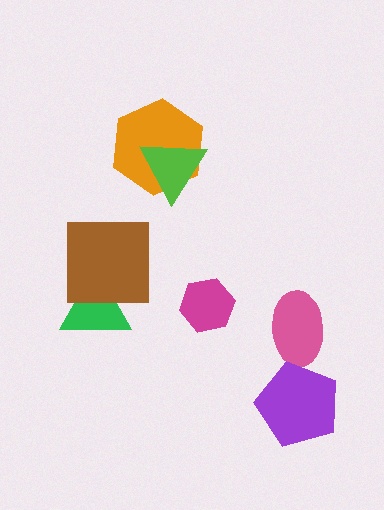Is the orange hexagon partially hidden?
Yes, it is partially covered by another shape.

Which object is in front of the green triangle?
The brown square is in front of the green triangle.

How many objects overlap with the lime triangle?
1 object overlaps with the lime triangle.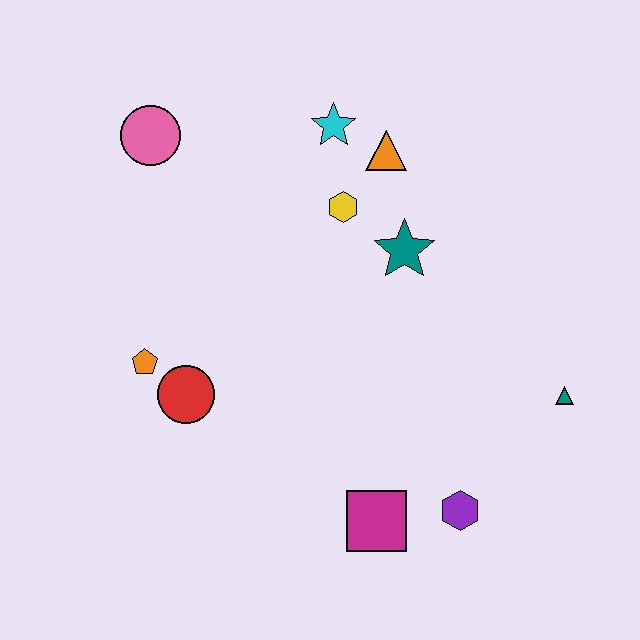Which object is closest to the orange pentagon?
The red circle is closest to the orange pentagon.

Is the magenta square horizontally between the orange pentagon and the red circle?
No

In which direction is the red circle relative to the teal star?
The red circle is to the left of the teal star.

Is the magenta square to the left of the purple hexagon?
Yes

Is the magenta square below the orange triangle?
Yes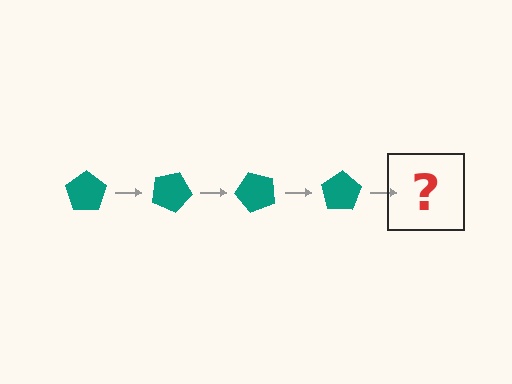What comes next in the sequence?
The next element should be a teal pentagon rotated 100 degrees.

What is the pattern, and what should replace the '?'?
The pattern is that the pentagon rotates 25 degrees each step. The '?' should be a teal pentagon rotated 100 degrees.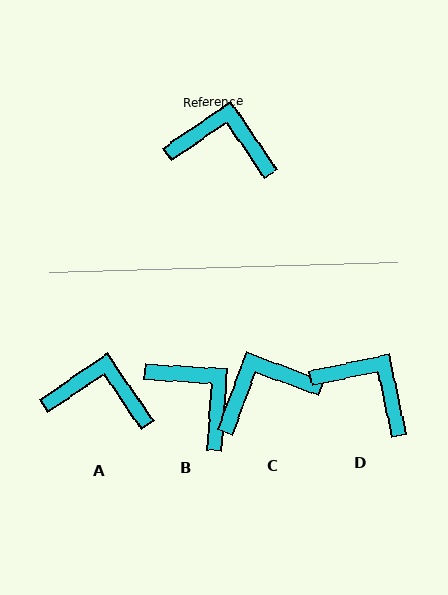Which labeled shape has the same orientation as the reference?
A.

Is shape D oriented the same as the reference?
No, it is off by about 22 degrees.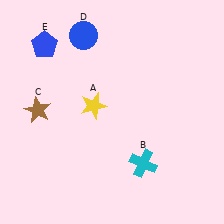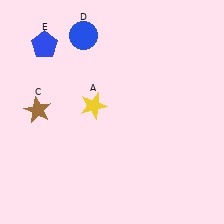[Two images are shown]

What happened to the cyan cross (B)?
The cyan cross (B) was removed in Image 2. It was in the bottom-right area of Image 1.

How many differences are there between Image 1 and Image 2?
There is 1 difference between the two images.